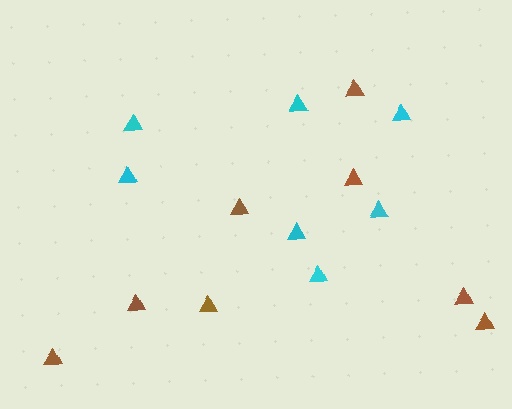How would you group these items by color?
There are 2 groups: one group of brown triangles (8) and one group of cyan triangles (7).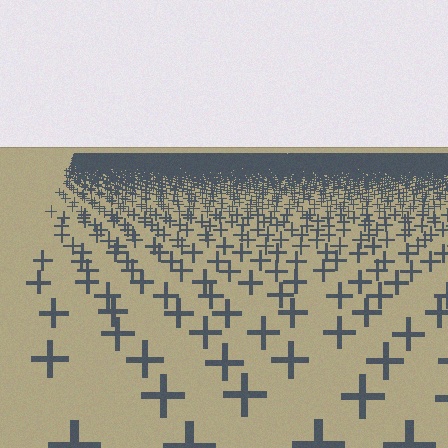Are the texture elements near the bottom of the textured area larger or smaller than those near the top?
Larger. Near the bottom, elements are closer to the viewer and appear at a bigger on-screen size.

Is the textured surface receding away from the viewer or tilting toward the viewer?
The surface is receding away from the viewer. Texture elements get smaller and denser toward the top.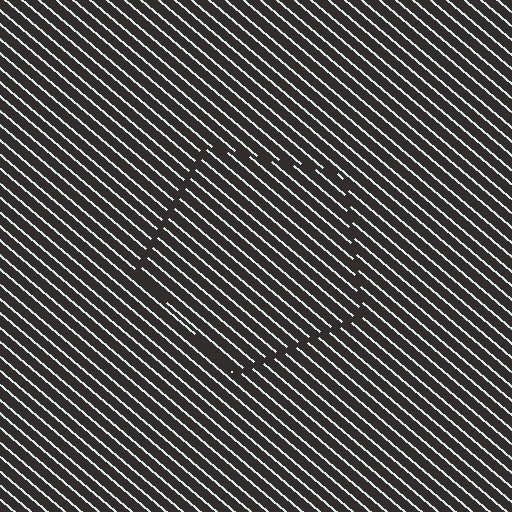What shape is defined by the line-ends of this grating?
An illusory pentagon. The interior of the shape contains the same grating, shifted by half a period — the contour is defined by the phase discontinuity where line-ends from the inner and outer gratings abut.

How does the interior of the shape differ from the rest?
The interior of the shape contains the same grating, shifted by half a period — the contour is defined by the phase discontinuity where line-ends from the inner and outer gratings abut.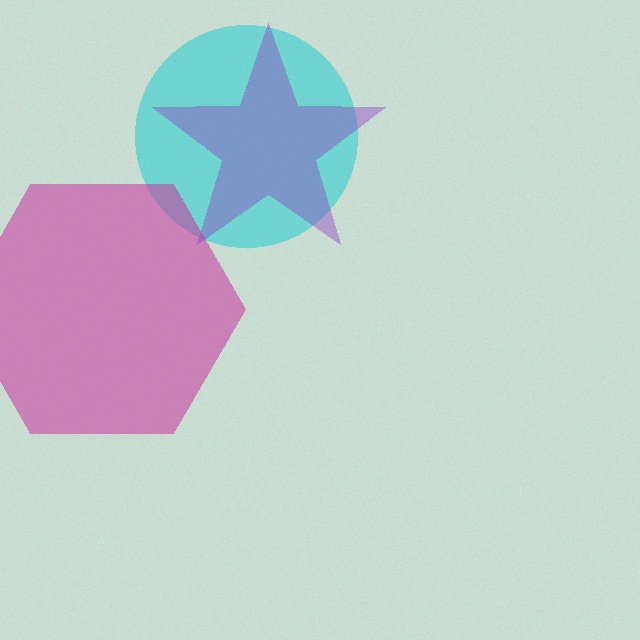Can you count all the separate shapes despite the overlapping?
Yes, there are 3 separate shapes.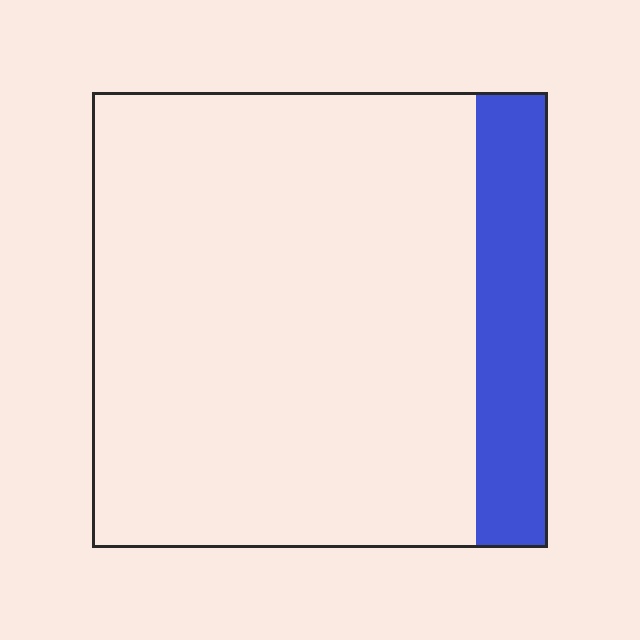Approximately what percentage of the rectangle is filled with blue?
Approximately 15%.